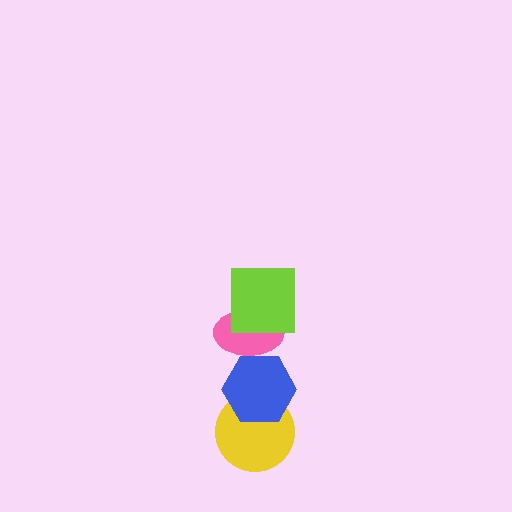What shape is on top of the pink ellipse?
The lime square is on top of the pink ellipse.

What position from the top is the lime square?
The lime square is 1st from the top.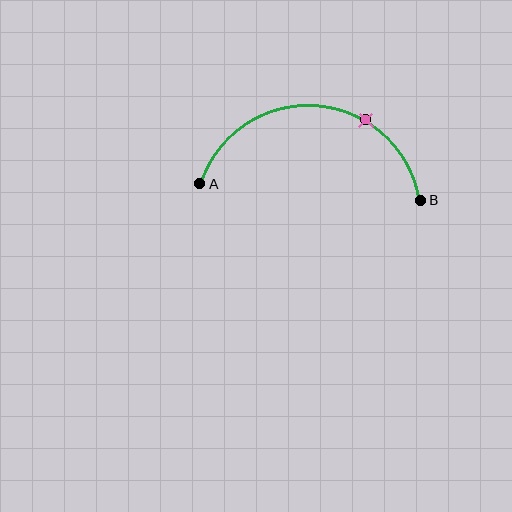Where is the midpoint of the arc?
The arc midpoint is the point on the curve farthest from the straight line joining A and B. It sits above that line.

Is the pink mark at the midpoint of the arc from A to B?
No. The pink mark lies on the arc but is closer to endpoint B. The arc midpoint would be at the point on the curve equidistant along the arc from both A and B.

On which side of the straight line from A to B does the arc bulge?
The arc bulges above the straight line connecting A and B.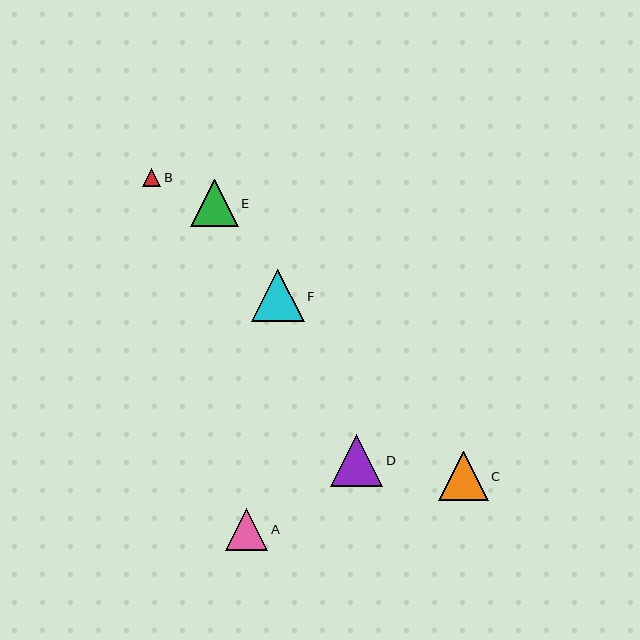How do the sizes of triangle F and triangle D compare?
Triangle F and triangle D are approximately the same size.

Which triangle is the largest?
Triangle F is the largest with a size of approximately 52 pixels.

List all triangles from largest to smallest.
From largest to smallest: F, D, C, E, A, B.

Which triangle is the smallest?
Triangle B is the smallest with a size of approximately 18 pixels.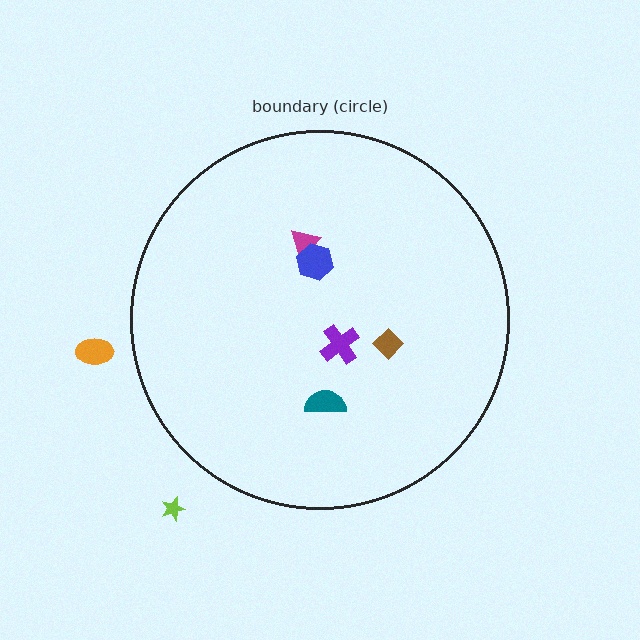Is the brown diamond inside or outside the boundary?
Inside.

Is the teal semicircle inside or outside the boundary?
Inside.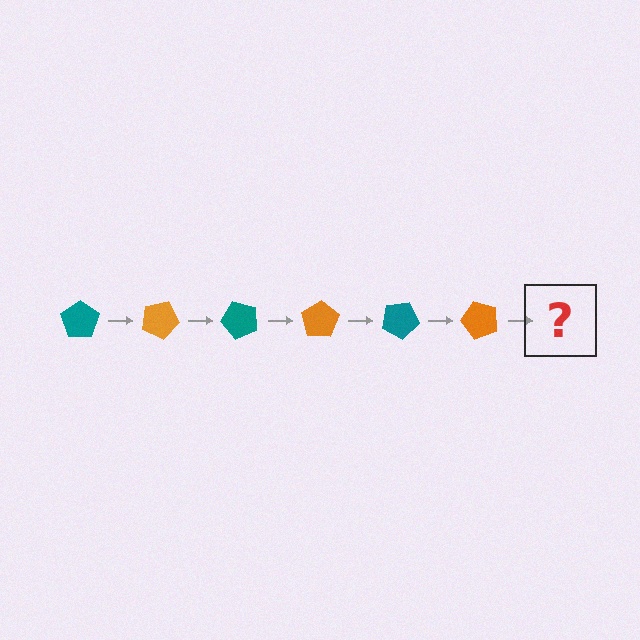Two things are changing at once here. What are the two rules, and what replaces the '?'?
The two rules are that it rotates 25 degrees each step and the color cycles through teal and orange. The '?' should be a teal pentagon, rotated 150 degrees from the start.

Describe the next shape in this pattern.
It should be a teal pentagon, rotated 150 degrees from the start.